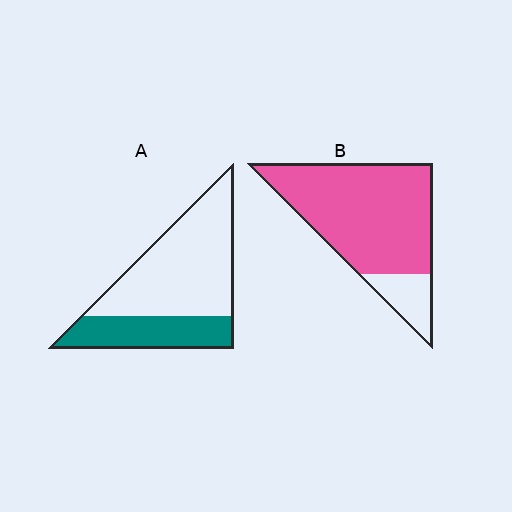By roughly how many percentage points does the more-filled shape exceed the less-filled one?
By roughly 50 percentage points (B over A).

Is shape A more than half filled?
No.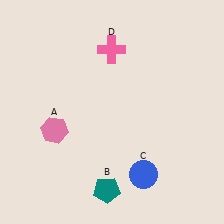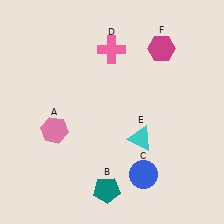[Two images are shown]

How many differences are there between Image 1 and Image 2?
There are 2 differences between the two images.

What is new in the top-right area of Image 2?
A magenta hexagon (F) was added in the top-right area of Image 2.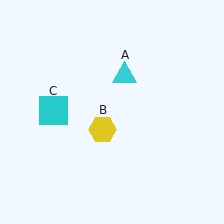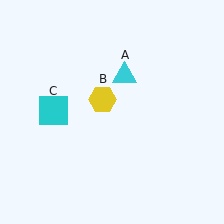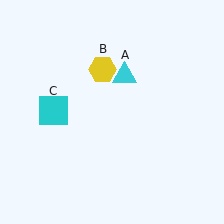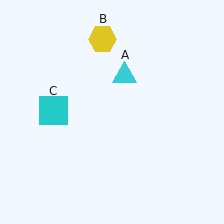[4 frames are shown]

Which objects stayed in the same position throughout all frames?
Cyan triangle (object A) and cyan square (object C) remained stationary.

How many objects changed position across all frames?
1 object changed position: yellow hexagon (object B).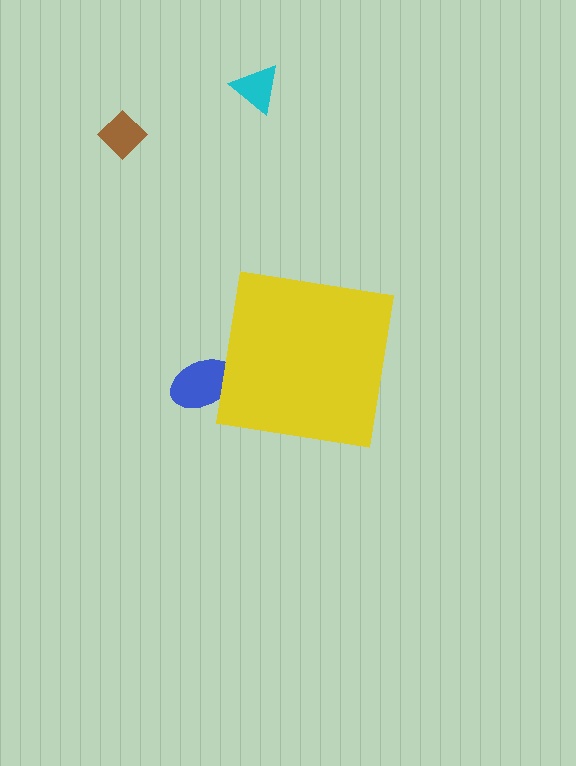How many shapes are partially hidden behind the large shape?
1 shape is partially hidden.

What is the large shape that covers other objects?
A yellow square.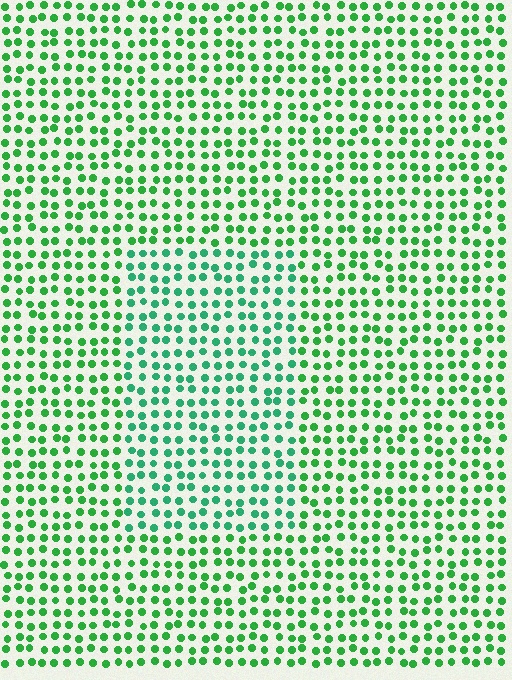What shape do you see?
I see a rectangle.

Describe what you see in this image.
The image is filled with small green elements in a uniform arrangement. A rectangle-shaped region is visible where the elements are tinted to a slightly different hue, forming a subtle color boundary.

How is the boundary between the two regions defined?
The boundary is defined purely by a slight shift in hue (about 24 degrees). Spacing, size, and orientation are identical on both sides.